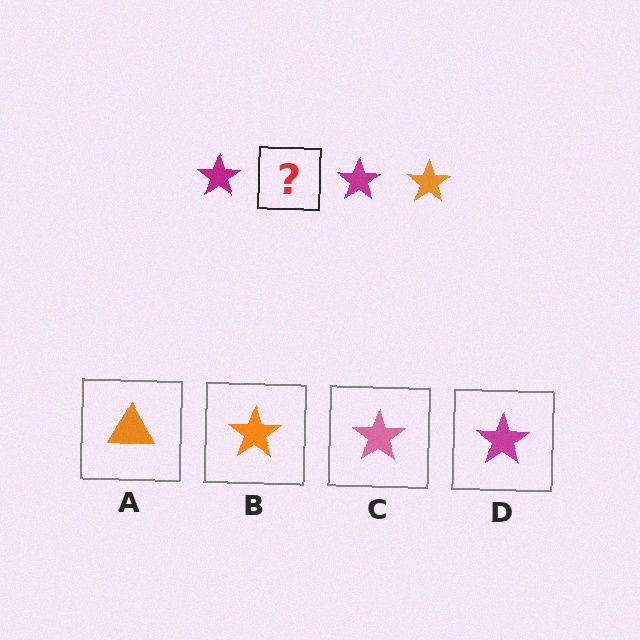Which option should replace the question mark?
Option B.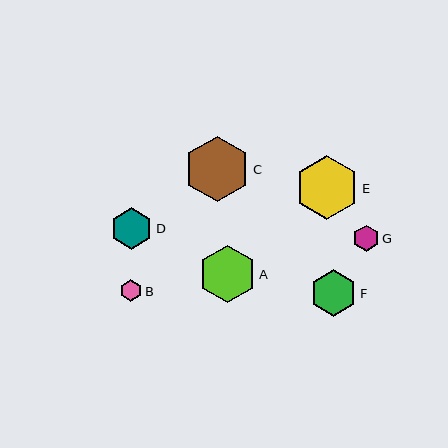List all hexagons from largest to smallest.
From largest to smallest: C, E, A, F, D, G, B.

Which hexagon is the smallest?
Hexagon B is the smallest with a size of approximately 22 pixels.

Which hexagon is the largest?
Hexagon C is the largest with a size of approximately 65 pixels.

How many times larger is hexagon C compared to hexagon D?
Hexagon C is approximately 1.6 times the size of hexagon D.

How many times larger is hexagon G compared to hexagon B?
Hexagon G is approximately 1.2 times the size of hexagon B.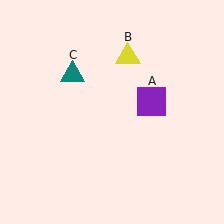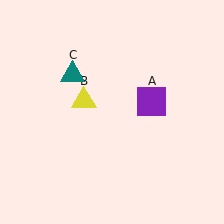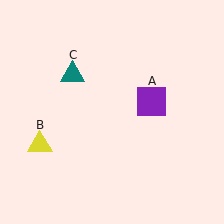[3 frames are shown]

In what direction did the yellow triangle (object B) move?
The yellow triangle (object B) moved down and to the left.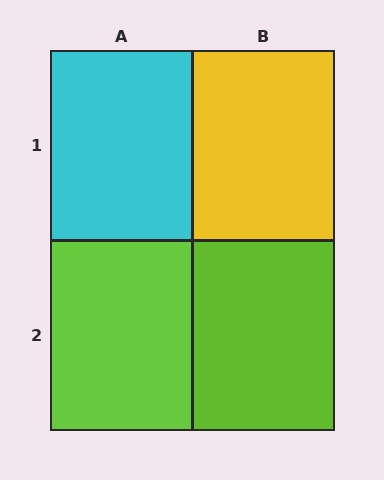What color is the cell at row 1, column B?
Yellow.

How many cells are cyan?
1 cell is cyan.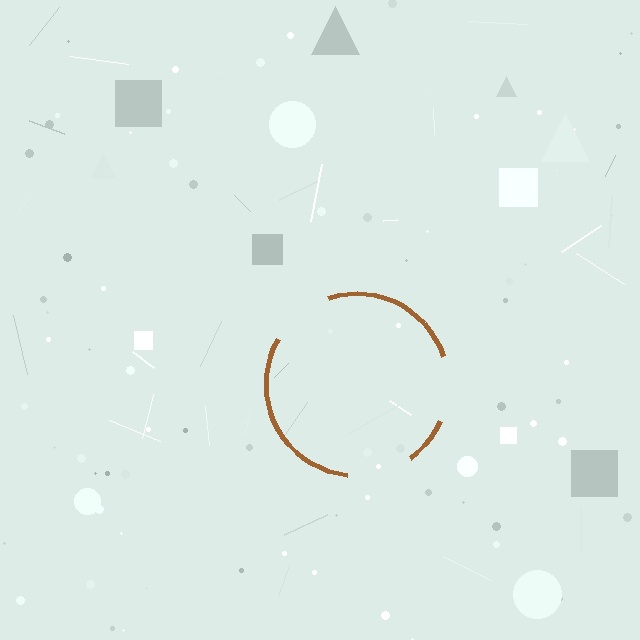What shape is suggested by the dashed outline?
The dashed outline suggests a circle.